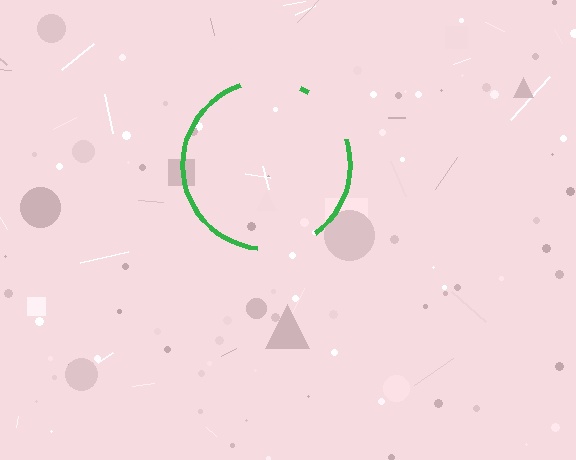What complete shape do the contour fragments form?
The contour fragments form a circle.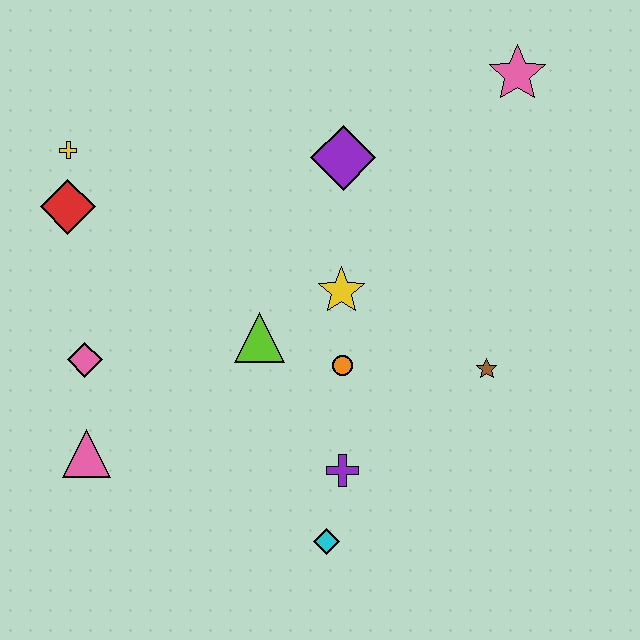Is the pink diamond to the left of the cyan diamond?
Yes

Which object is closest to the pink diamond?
The pink triangle is closest to the pink diamond.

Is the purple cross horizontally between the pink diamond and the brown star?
Yes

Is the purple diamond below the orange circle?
No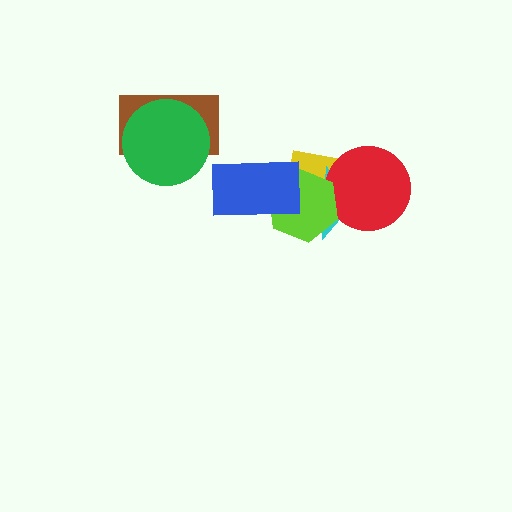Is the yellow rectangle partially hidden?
Yes, it is partially covered by another shape.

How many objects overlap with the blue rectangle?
2 objects overlap with the blue rectangle.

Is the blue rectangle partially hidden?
No, no other shape covers it.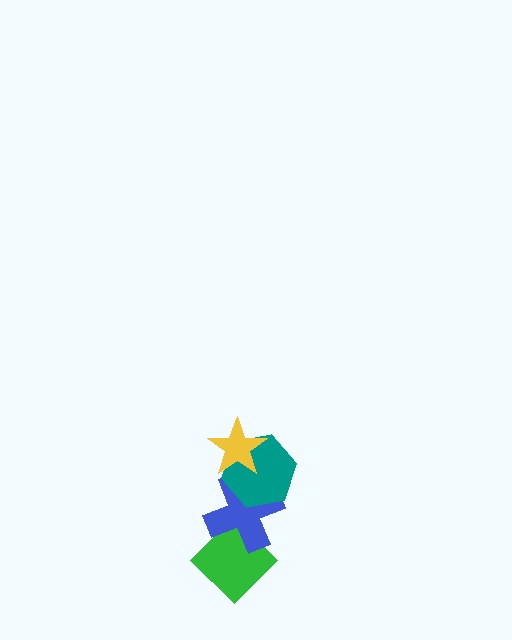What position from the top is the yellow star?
The yellow star is 1st from the top.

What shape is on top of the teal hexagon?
The yellow star is on top of the teal hexagon.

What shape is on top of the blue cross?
The teal hexagon is on top of the blue cross.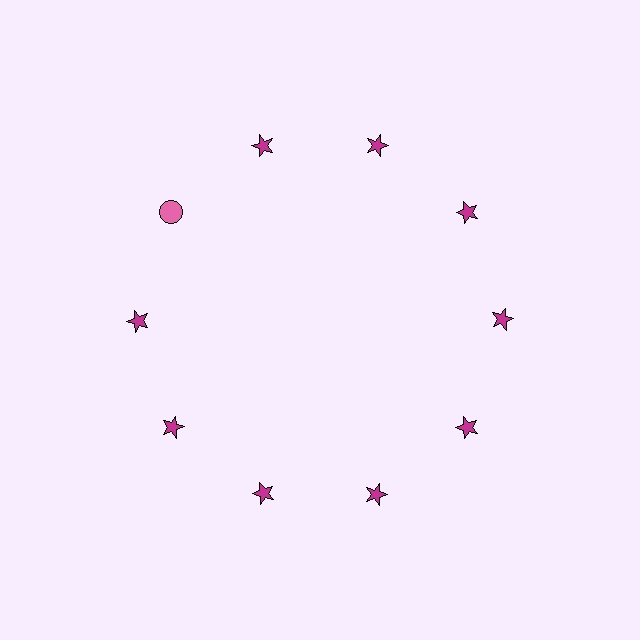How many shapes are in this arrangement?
There are 10 shapes arranged in a ring pattern.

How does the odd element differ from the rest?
It differs in both color (pink instead of magenta) and shape (circle instead of star).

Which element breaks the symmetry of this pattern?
The pink circle at roughly the 10 o'clock position breaks the symmetry. All other shapes are magenta stars.